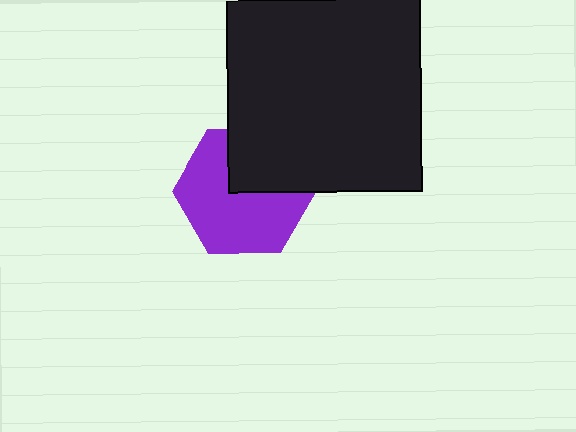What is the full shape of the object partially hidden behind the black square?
The partially hidden object is a purple hexagon.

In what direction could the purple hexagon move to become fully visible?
The purple hexagon could move down. That would shift it out from behind the black square entirely.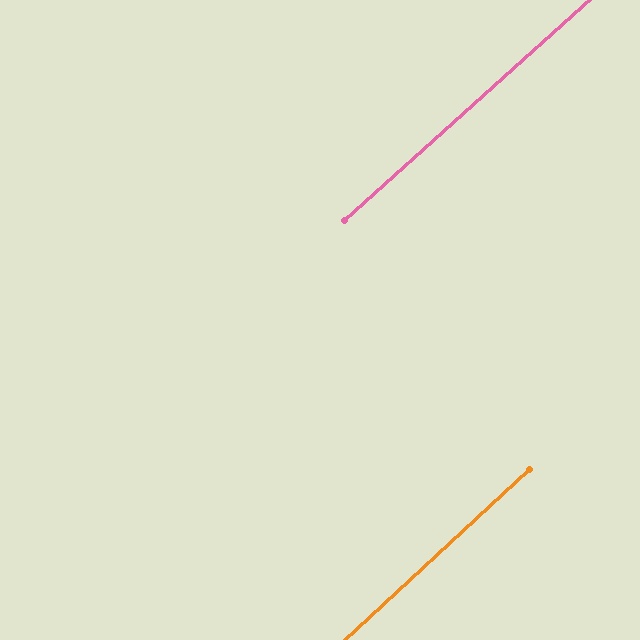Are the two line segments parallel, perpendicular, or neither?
Parallel — their directions differ by only 0.8°.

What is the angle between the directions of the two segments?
Approximately 1 degree.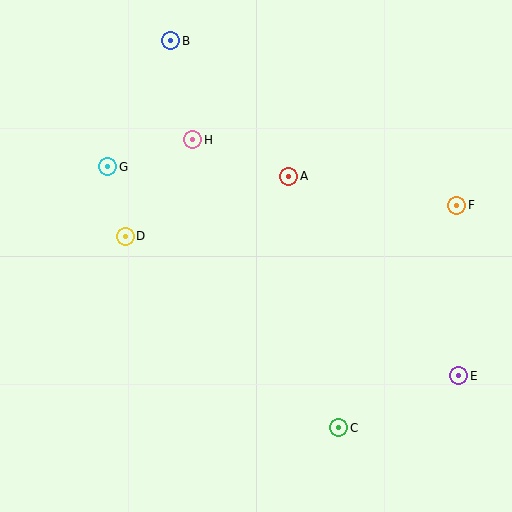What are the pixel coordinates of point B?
Point B is at (171, 41).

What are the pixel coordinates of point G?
Point G is at (108, 167).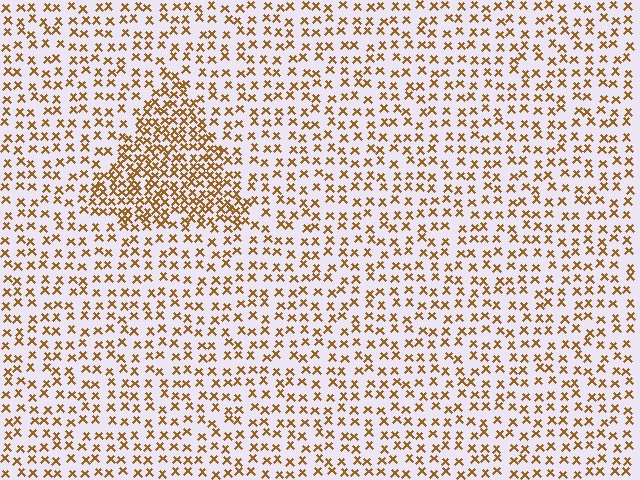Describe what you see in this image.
The image contains small brown elements arranged at two different densities. A triangle-shaped region is visible where the elements are more densely packed than the surrounding area.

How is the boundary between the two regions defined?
The boundary is defined by a change in element density (approximately 2.1x ratio). All elements are the same color, size, and shape.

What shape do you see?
I see a triangle.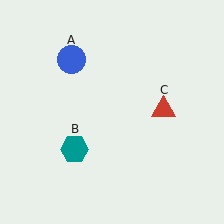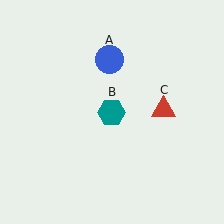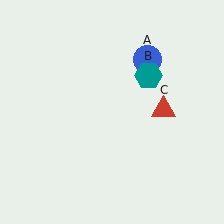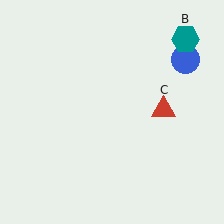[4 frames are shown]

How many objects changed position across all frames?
2 objects changed position: blue circle (object A), teal hexagon (object B).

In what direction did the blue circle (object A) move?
The blue circle (object A) moved right.